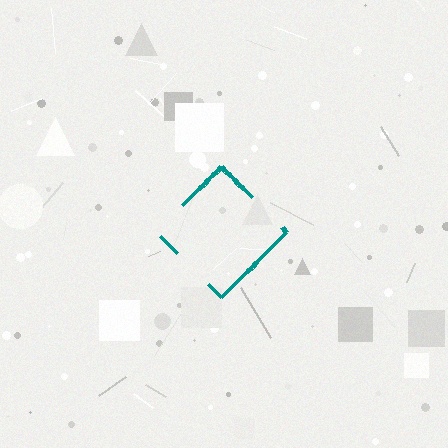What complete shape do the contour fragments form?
The contour fragments form a diamond.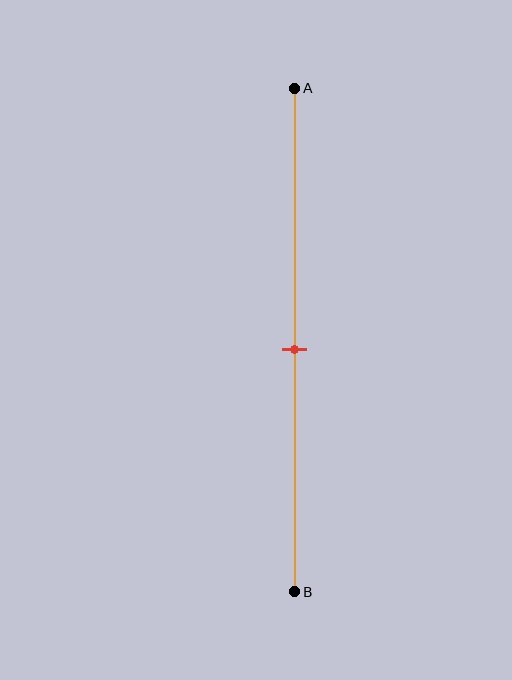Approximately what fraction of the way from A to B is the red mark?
The red mark is approximately 50% of the way from A to B.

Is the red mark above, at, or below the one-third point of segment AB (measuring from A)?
The red mark is below the one-third point of segment AB.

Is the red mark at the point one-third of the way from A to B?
No, the mark is at about 50% from A, not at the 33% one-third point.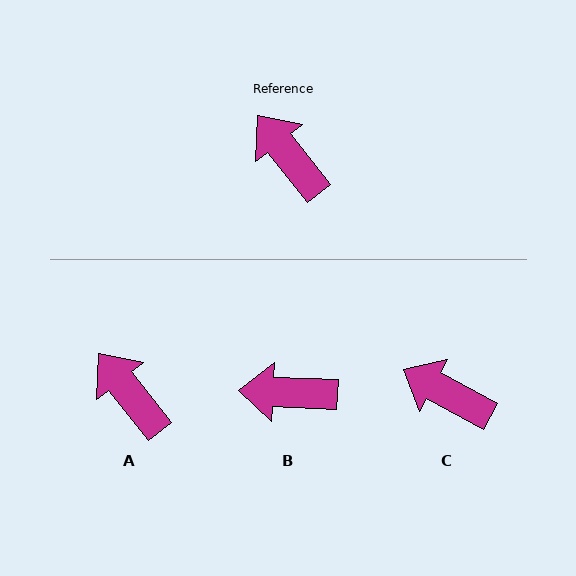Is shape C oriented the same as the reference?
No, it is off by about 23 degrees.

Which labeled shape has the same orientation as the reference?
A.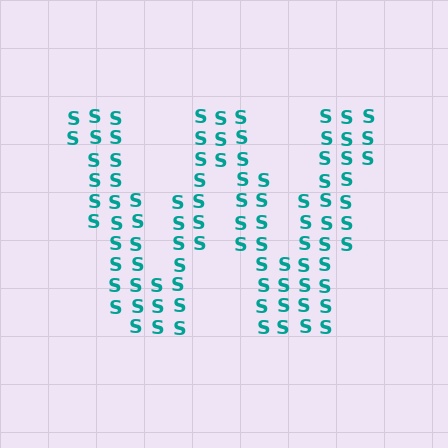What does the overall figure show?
The overall figure shows the letter W.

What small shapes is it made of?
It is made of small letter S's.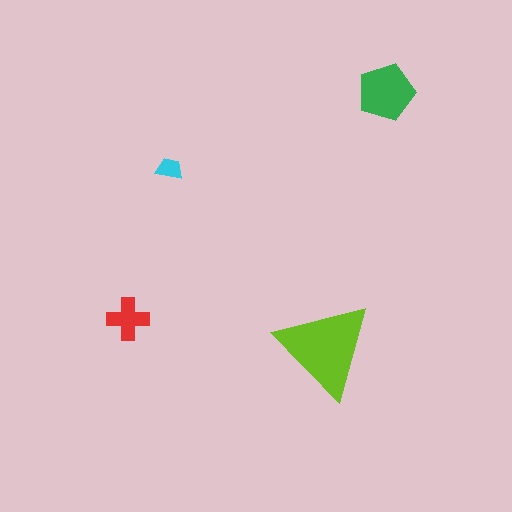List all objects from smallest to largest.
The cyan trapezoid, the red cross, the green pentagon, the lime triangle.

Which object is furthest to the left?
The red cross is leftmost.